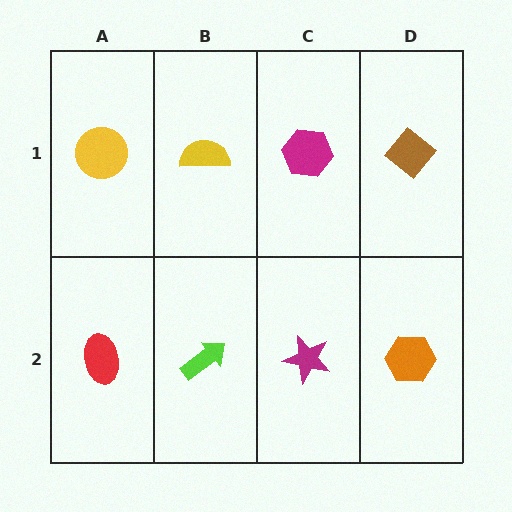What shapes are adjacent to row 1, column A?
A red ellipse (row 2, column A), a yellow semicircle (row 1, column B).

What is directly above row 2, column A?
A yellow circle.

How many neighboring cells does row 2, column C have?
3.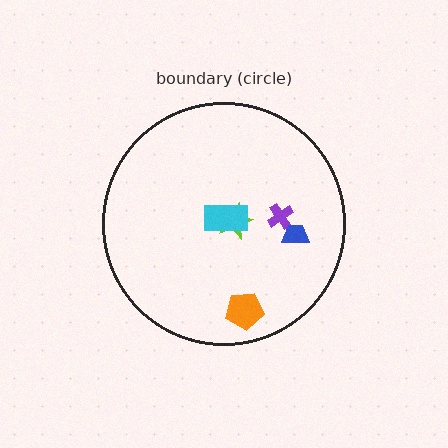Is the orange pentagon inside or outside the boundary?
Inside.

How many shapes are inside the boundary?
5 inside, 0 outside.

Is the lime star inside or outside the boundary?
Inside.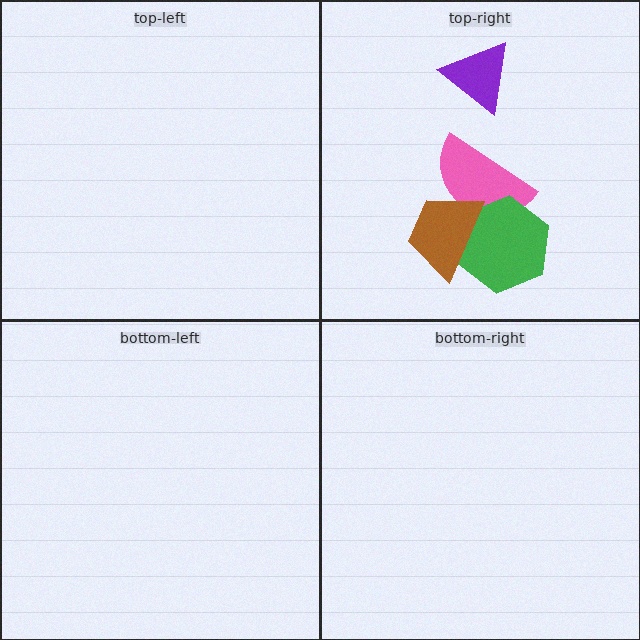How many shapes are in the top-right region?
4.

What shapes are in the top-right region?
The pink semicircle, the green hexagon, the purple triangle, the brown trapezoid.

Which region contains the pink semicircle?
The top-right region.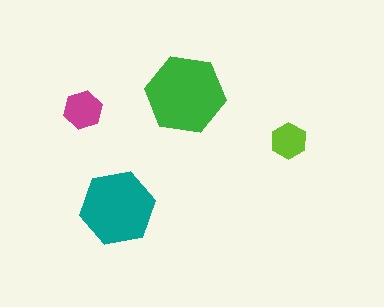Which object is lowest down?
The teal hexagon is bottommost.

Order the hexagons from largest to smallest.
the green one, the teal one, the magenta one, the lime one.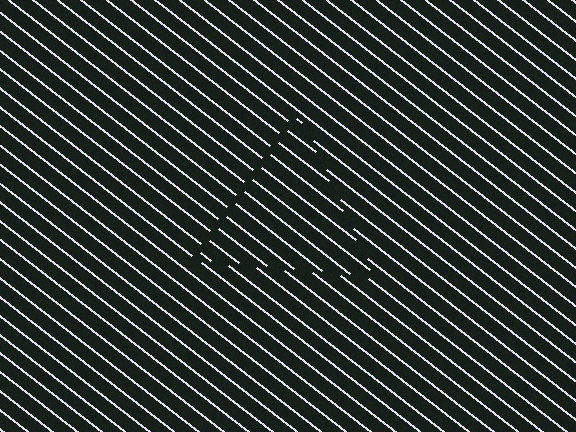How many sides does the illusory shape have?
3 sides — the line-ends trace a triangle.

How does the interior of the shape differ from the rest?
The interior of the shape contains the same grating, shifted by half a period — the contour is defined by the phase discontinuity where line-ends from the inner and outer gratings abut.